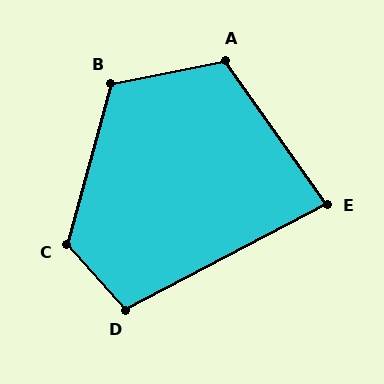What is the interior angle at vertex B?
Approximately 117 degrees (obtuse).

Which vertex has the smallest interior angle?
E, at approximately 83 degrees.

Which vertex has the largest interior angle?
C, at approximately 123 degrees.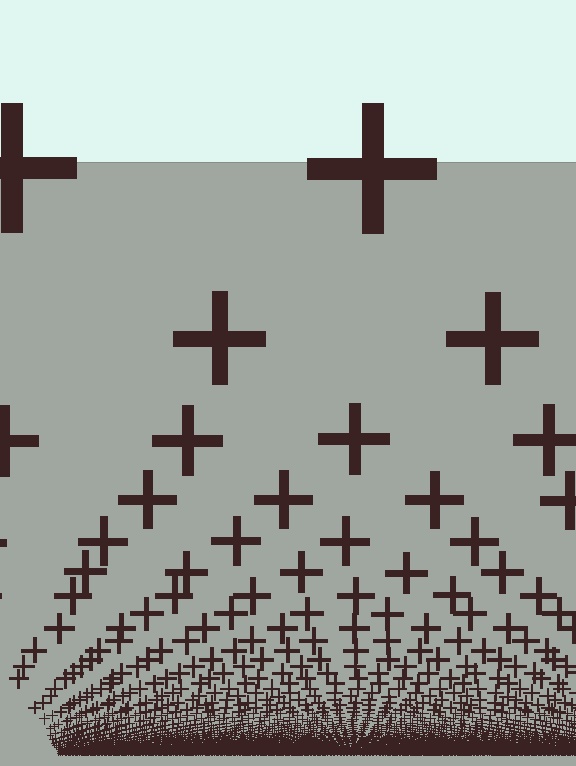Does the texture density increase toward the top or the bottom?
Density increases toward the bottom.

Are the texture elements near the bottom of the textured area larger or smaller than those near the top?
Smaller. The gradient is inverted — elements near the bottom are smaller and denser.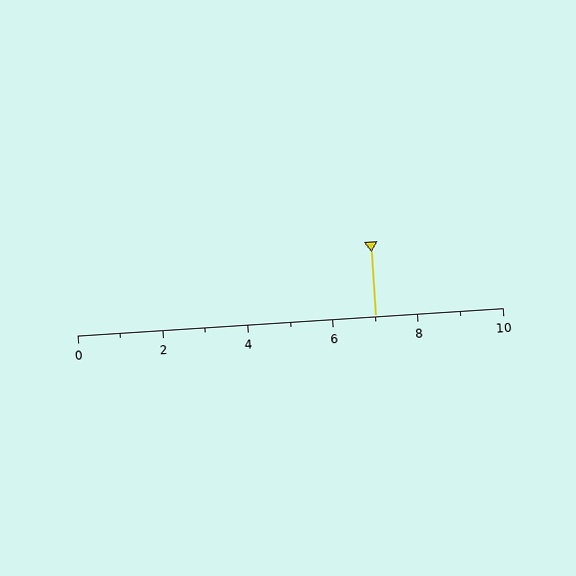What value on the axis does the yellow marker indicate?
The marker indicates approximately 7.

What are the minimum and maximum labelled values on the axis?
The axis runs from 0 to 10.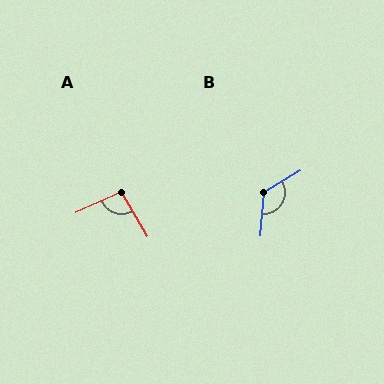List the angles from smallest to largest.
A (96°), B (125°).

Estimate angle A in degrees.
Approximately 96 degrees.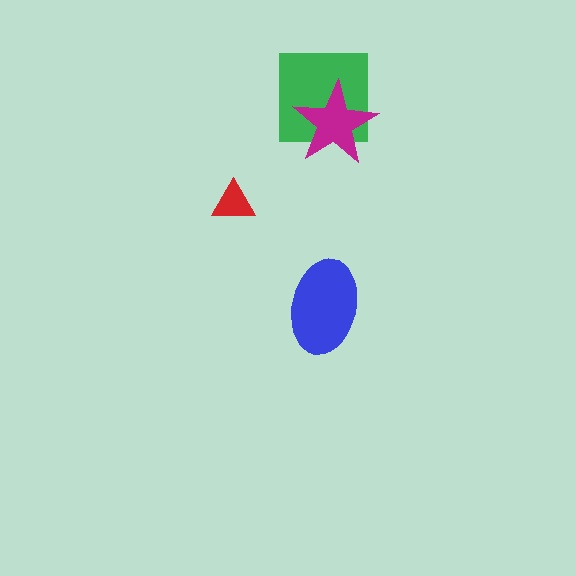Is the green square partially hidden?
Yes, it is partially covered by another shape.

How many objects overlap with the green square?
1 object overlaps with the green square.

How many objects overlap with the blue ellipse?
0 objects overlap with the blue ellipse.